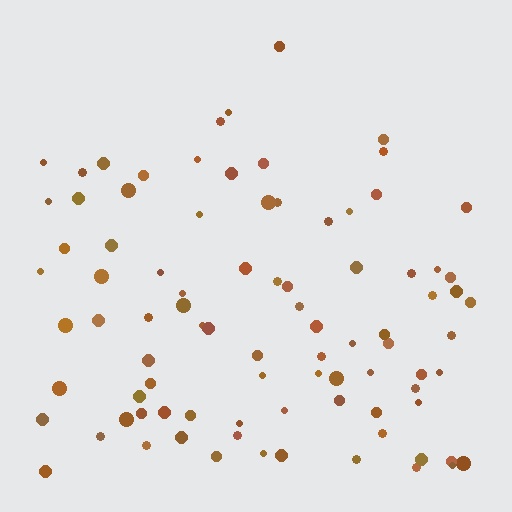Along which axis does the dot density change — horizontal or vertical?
Vertical.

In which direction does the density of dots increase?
From top to bottom, with the bottom side densest.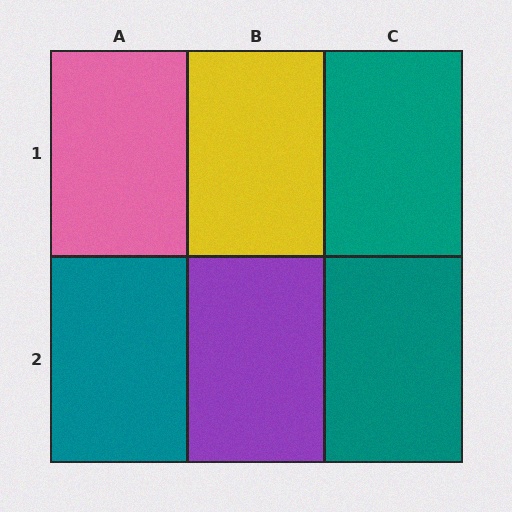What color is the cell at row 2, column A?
Teal.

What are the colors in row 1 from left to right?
Pink, yellow, teal.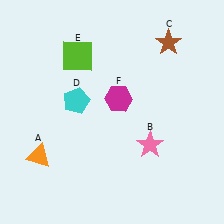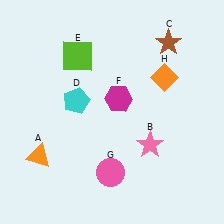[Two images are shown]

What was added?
A pink circle (G), an orange diamond (H) were added in Image 2.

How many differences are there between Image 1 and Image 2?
There are 2 differences between the two images.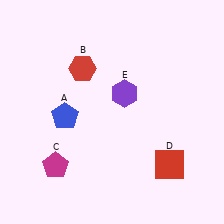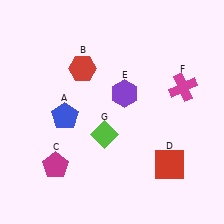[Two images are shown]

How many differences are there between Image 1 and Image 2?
There are 2 differences between the two images.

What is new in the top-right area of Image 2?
A magenta cross (F) was added in the top-right area of Image 2.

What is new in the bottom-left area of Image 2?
A lime diamond (G) was added in the bottom-left area of Image 2.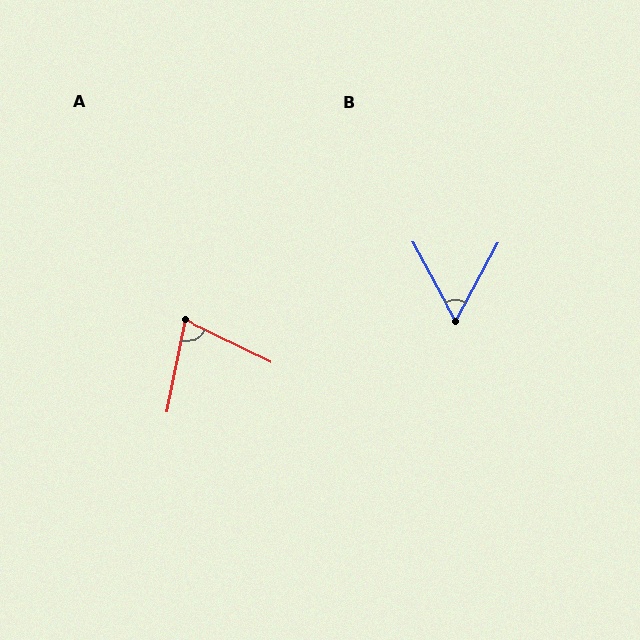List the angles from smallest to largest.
B (57°), A (75°).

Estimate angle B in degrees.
Approximately 57 degrees.